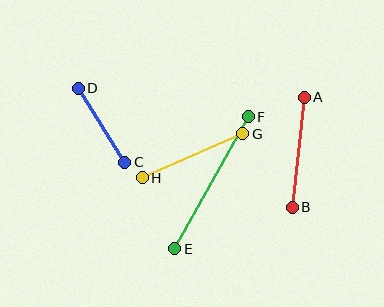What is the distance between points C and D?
The distance is approximately 87 pixels.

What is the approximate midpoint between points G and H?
The midpoint is at approximately (193, 156) pixels.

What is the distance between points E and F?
The distance is approximately 151 pixels.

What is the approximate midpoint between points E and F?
The midpoint is at approximately (212, 183) pixels.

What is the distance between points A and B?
The distance is approximately 111 pixels.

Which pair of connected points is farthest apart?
Points E and F are farthest apart.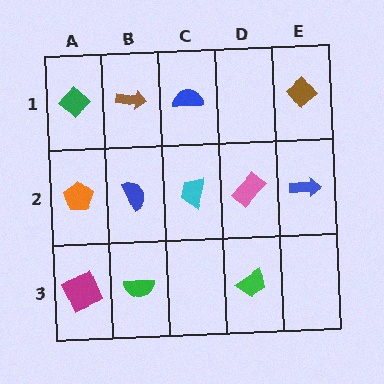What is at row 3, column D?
A green trapezoid.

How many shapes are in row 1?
4 shapes.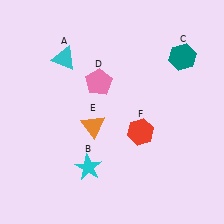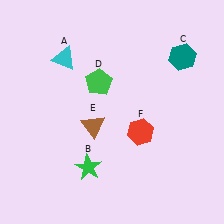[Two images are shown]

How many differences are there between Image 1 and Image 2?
There are 3 differences between the two images.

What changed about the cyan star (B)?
In Image 1, B is cyan. In Image 2, it changed to green.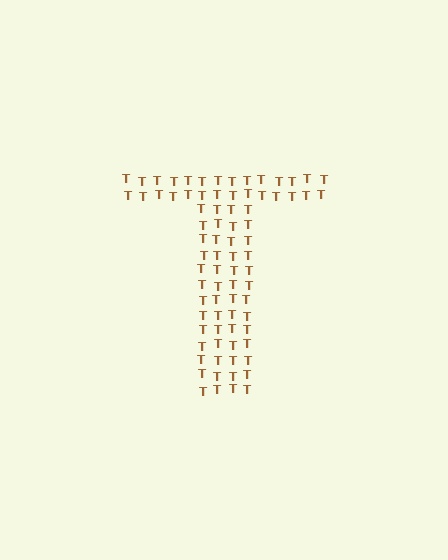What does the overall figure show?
The overall figure shows the letter T.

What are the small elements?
The small elements are letter T's.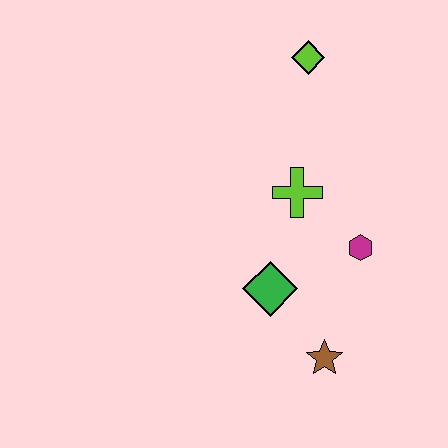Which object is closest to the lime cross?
The magenta hexagon is closest to the lime cross.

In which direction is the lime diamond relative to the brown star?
The lime diamond is above the brown star.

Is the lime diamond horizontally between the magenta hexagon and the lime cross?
Yes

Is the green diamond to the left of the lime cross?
Yes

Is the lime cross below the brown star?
No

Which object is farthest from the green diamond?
The lime diamond is farthest from the green diamond.